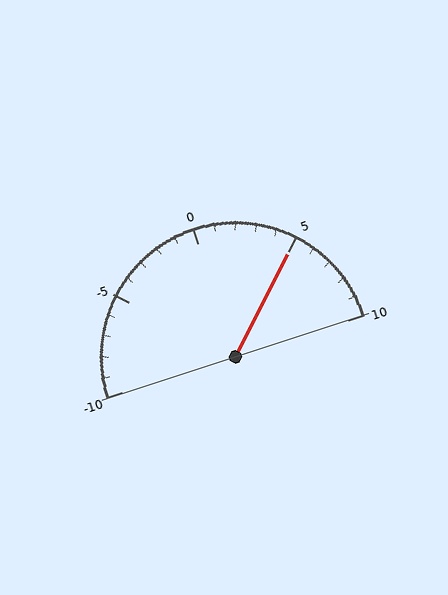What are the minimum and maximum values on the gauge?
The gauge ranges from -10 to 10.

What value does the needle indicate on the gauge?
The needle indicates approximately 5.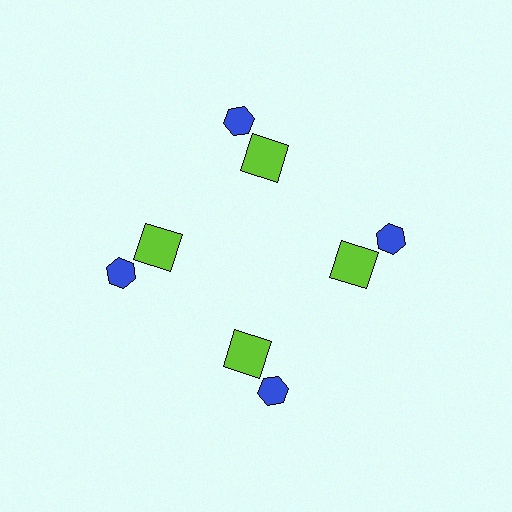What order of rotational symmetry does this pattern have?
This pattern has 4-fold rotational symmetry.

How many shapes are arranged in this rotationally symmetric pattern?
There are 8 shapes, arranged in 4 groups of 2.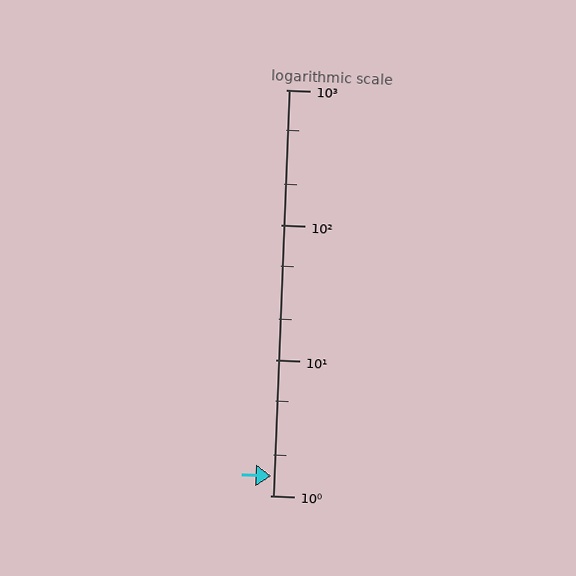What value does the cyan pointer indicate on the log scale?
The pointer indicates approximately 1.4.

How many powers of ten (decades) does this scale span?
The scale spans 3 decades, from 1 to 1000.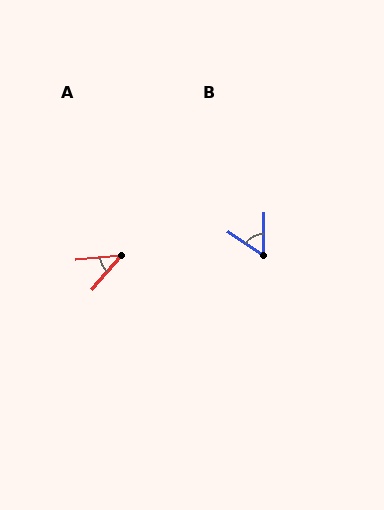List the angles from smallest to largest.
A (44°), B (57°).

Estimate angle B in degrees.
Approximately 57 degrees.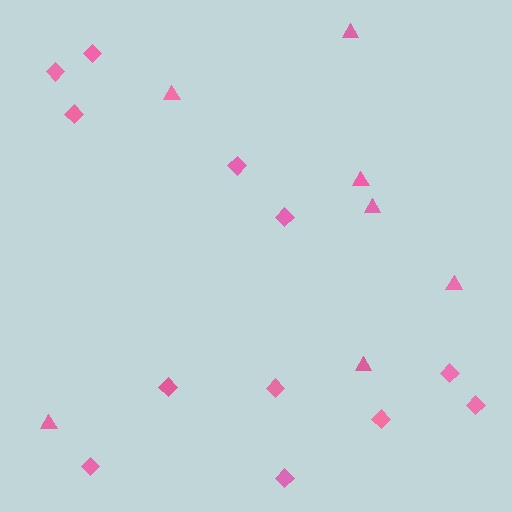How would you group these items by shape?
There are 2 groups: one group of diamonds (12) and one group of triangles (7).